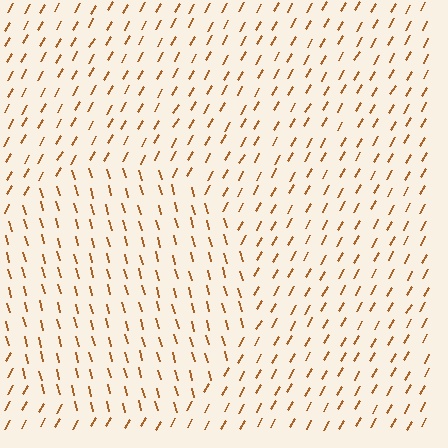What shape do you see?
I see a circle.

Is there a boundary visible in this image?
Yes, there is a texture boundary formed by a change in line orientation.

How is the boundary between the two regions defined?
The boundary is defined purely by a change in line orientation (approximately 45 degrees difference). All lines are the same color and thickness.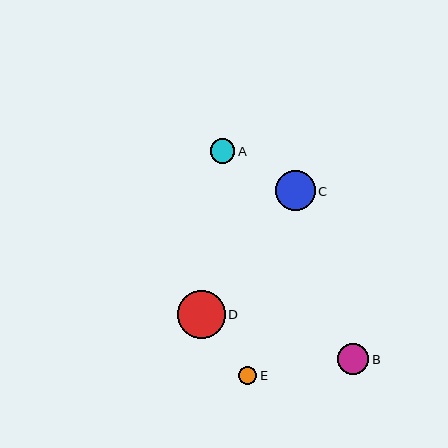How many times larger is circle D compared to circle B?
Circle D is approximately 1.5 times the size of circle B.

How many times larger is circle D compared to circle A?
Circle D is approximately 2.0 times the size of circle A.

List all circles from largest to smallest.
From largest to smallest: D, C, B, A, E.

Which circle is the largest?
Circle D is the largest with a size of approximately 48 pixels.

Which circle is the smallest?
Circle E is the smallest with a size of approximately 18 pixels.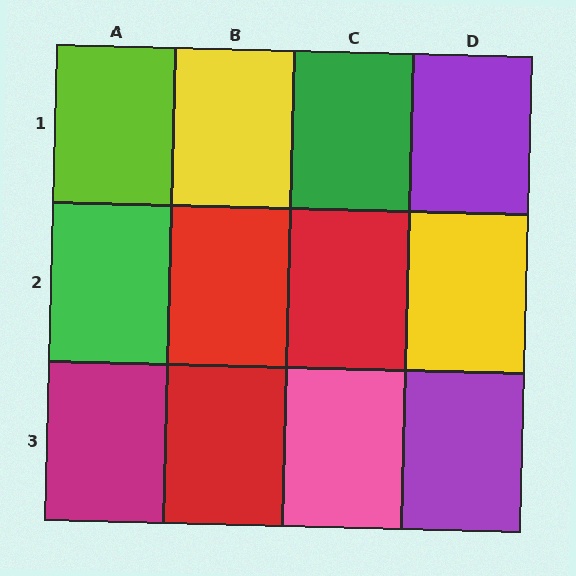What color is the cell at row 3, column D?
Purple.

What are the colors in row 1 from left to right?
Lime, yellow, green, purple.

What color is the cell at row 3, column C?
Pink.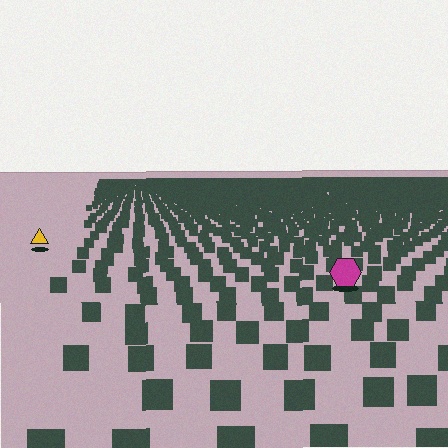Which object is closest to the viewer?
The magenta hexagon is closest. The texture marks near it are larger and more spread out.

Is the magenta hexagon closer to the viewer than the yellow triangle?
Yes. The magenta hexagon is closer — you can tell from the texture gradient: the ground texture is coarser near it.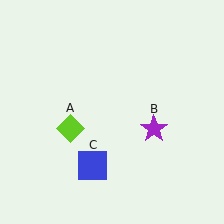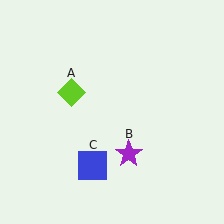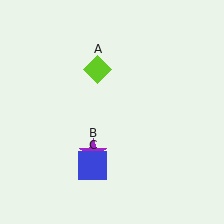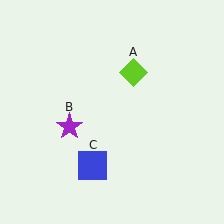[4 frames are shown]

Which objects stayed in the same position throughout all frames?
Blue square (object C) remained stationary.